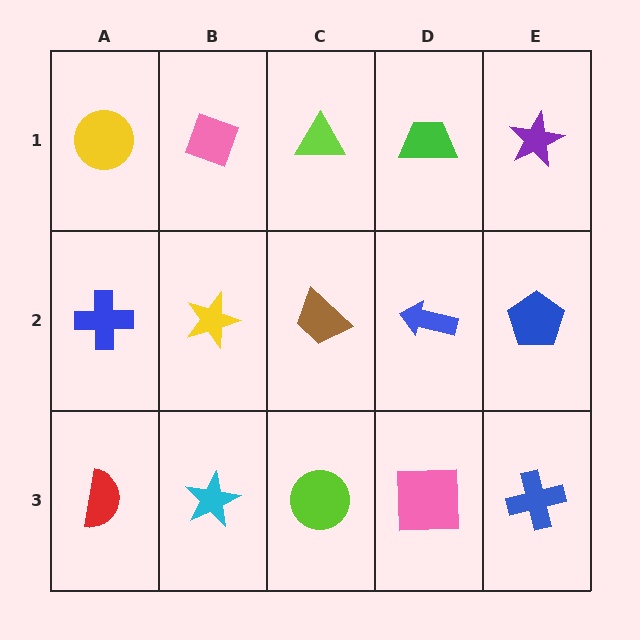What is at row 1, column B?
A pink diamond.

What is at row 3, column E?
A blue cross.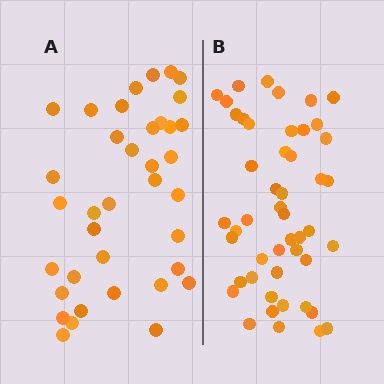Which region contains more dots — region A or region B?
Region B (the right region) has more dots.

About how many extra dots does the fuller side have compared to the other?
Region B has roughly 12 or so more dots than region A.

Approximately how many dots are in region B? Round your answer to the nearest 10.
About 50 dots. (The exact count is 48, which rounds to 50.)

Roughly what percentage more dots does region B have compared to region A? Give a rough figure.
About 30% more.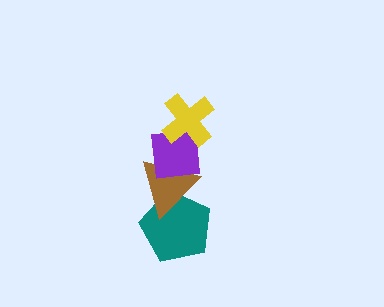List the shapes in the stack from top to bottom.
From top to bottom: the yellow cross, the purple square, the brown triangle, the teal pentagon.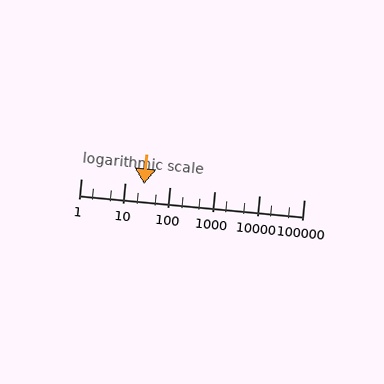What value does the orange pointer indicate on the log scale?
The pointer indicates approximately 26.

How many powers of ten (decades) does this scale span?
The scale spans 5 decades, from 1 to 100000.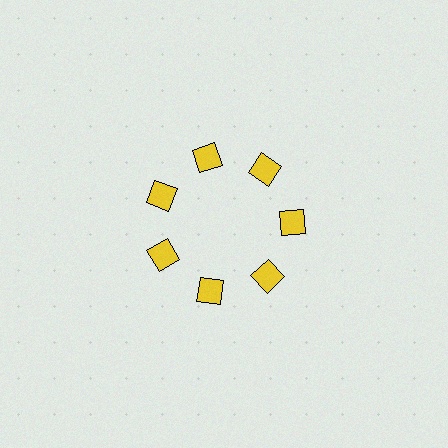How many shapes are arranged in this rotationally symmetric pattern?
There are 7 shapes, arranged in 7 groups of 1.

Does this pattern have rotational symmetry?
Yes, this pattern has 7-fold rotational symmetry. It looks the same after rotating 51 degrees around the center.